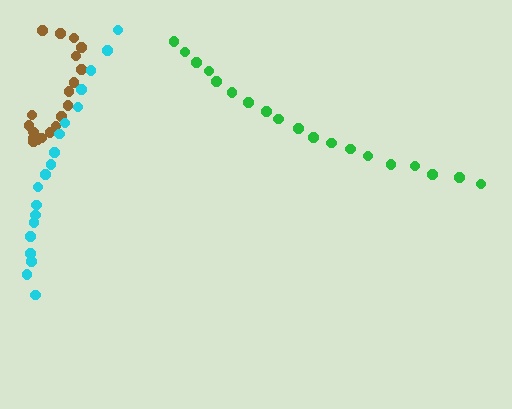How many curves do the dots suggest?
There are 3 distinct paths.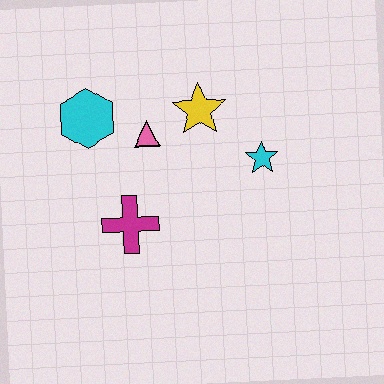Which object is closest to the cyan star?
The yellow star is closest to the cyan star.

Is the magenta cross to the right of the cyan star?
No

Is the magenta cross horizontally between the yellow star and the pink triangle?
No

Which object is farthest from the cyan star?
The cyan hexagon is farthest from the cyan star.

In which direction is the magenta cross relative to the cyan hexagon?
The magenta cross is below the cyan hexagon.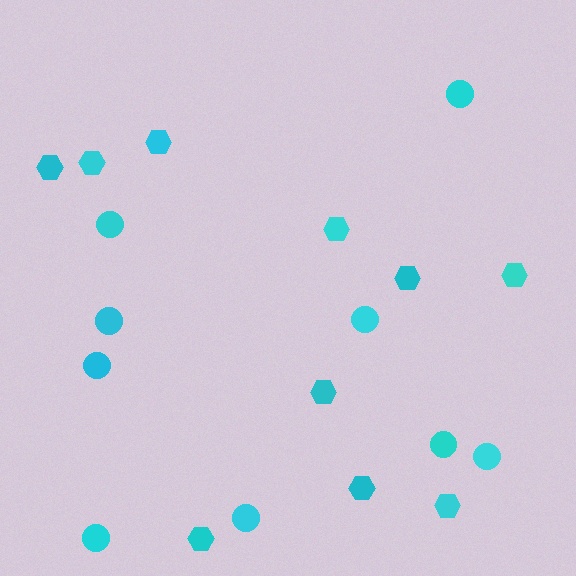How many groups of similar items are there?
There are 2 groups: one group of circles (9) and one group of hexagons (10).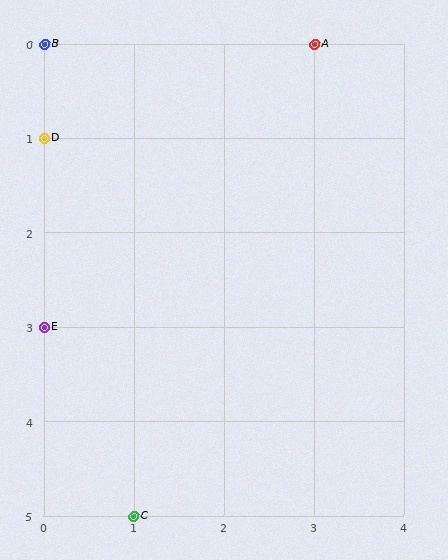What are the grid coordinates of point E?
Point E is at grid coordinates (0, 3).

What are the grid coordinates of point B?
Point B is at grid coordinates (0, 0).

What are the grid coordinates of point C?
Point C is at grid coordinates (1, 5).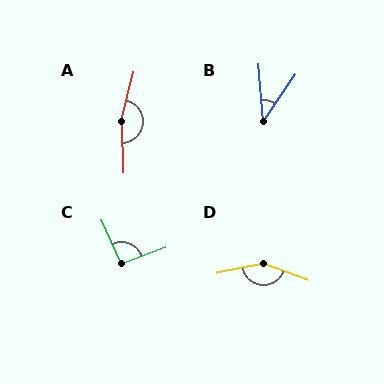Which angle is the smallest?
B, at approximately 39 degrees.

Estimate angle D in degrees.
Approximately 148 degrees.